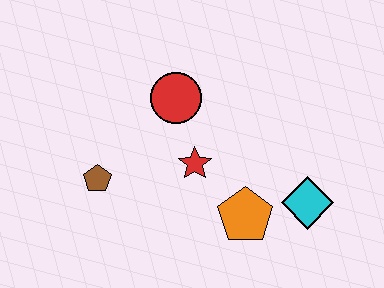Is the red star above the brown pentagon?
Yes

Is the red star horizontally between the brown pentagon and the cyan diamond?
Yes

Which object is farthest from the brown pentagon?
The cyan diamond is farthest from the brown pentagon.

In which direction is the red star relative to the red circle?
The red star is below the red circle.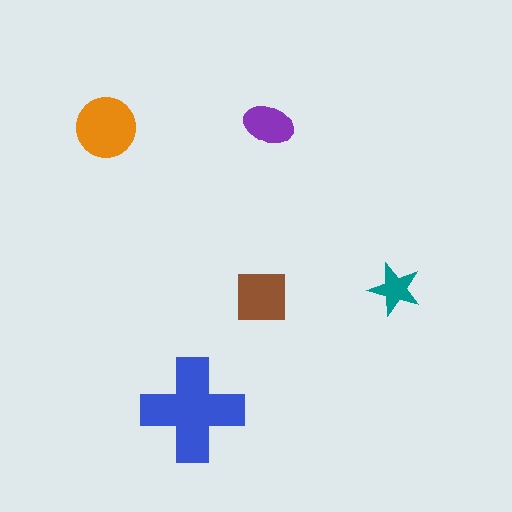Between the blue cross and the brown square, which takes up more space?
The blue cross.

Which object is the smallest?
The teal star.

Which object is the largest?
The blue cross.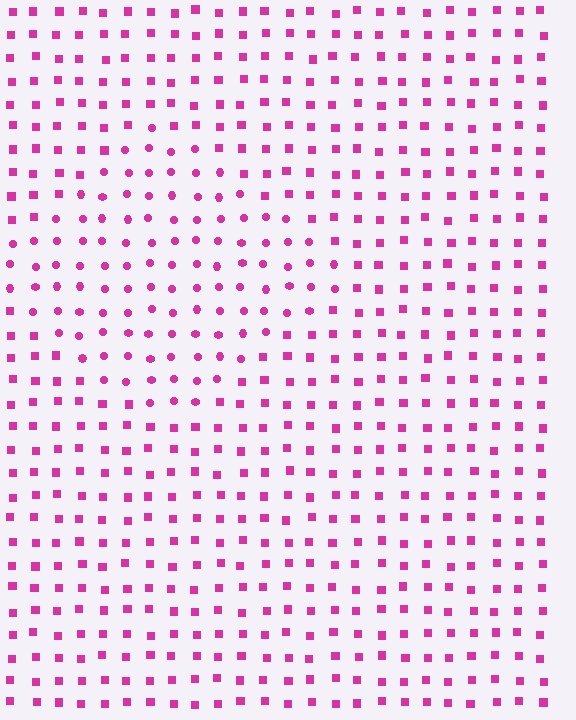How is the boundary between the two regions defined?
The boundary is defined by a change in element shape: circles inside vs. squares outside. All elements share the same color and spacing.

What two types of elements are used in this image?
The image uses circles inside the diamond region and squares outside it.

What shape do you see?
I see a diamond.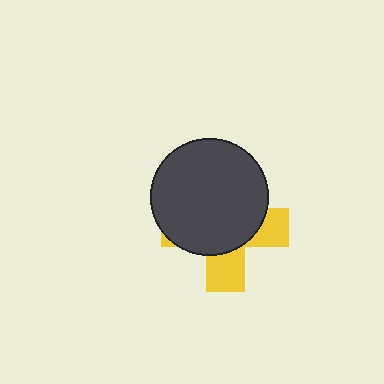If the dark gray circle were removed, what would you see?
You would see the complete yellow cross.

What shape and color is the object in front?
The object in front is a dark gray circle.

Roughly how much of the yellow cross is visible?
A small part of it is visible (roughly 34%).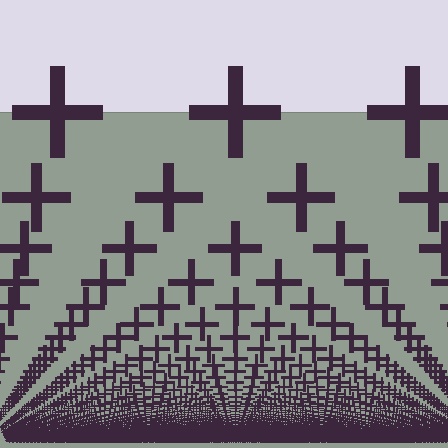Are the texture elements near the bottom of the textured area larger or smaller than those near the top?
Smaller. The gradient is inverted — elements near the bottom are smaller and denser.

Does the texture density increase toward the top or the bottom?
Density increases toward the bottom.